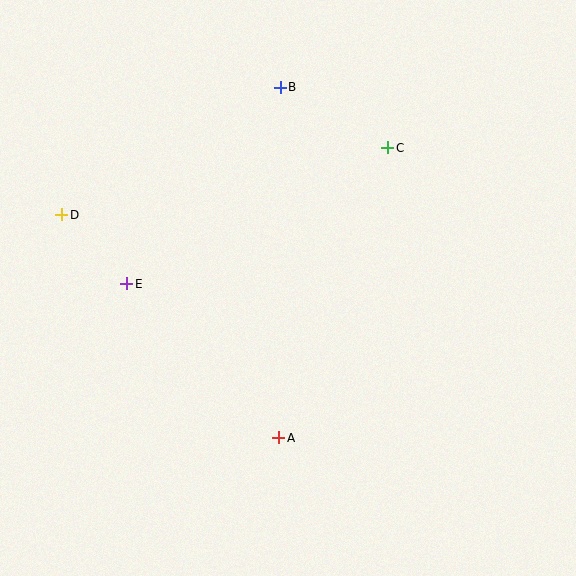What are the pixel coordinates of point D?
Point D is at (62, 215).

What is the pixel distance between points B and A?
The distance between B and A is 350 pixels.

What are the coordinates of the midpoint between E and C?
The midpoint between E and C is at (257, 216).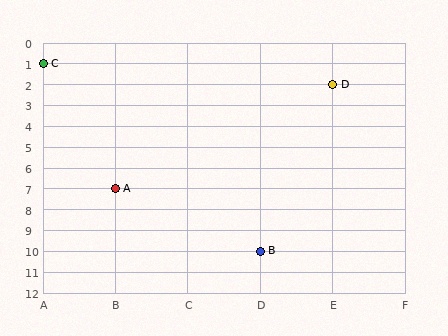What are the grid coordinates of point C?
Point C is at grid coordinates (A, 1).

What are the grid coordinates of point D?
Point D is at grid coordinates (E, 2).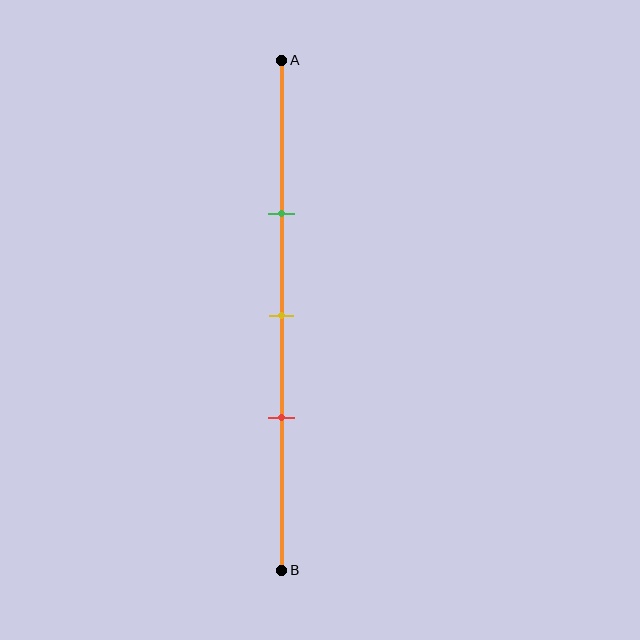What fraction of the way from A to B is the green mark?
The green mark is approximately 30% (0.3) of the way from A to B.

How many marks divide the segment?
There are 3 marks dividing the segment.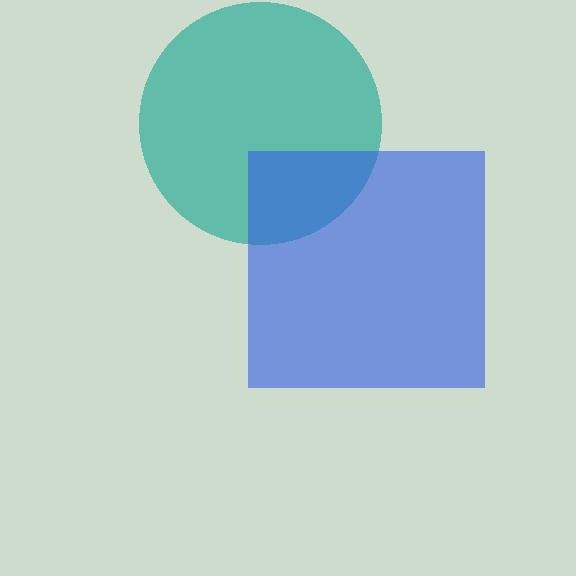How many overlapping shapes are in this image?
There are 2 overlapping shapes in the image.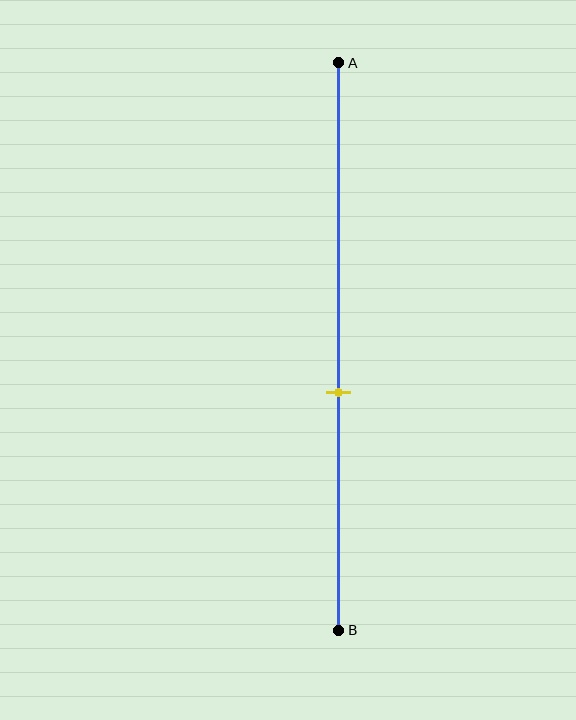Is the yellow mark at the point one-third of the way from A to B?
No, the mark is at about 60% from A, not at the 33% one-third point.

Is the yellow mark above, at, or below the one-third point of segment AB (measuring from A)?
The yellow mark is below the one-third point of segment AB.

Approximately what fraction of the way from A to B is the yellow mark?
The yellow mark is approximately 60% of the way from A to B.